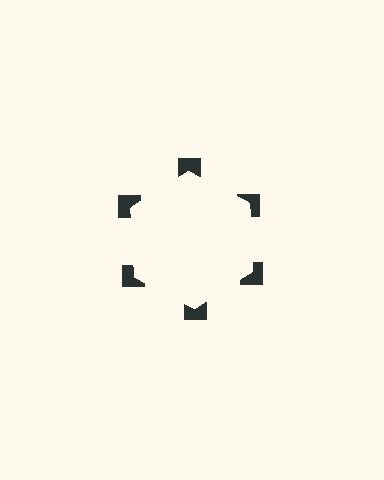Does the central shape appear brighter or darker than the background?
It typically appears slightly brighter than the background, even though no actual brightness change is drawn.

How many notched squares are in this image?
There are 6 — one at each vertex of the illusory hexagon.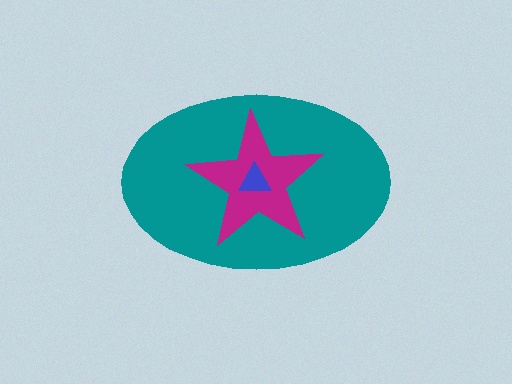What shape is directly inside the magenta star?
The blue triangle.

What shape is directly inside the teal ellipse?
The magenta star.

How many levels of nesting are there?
3.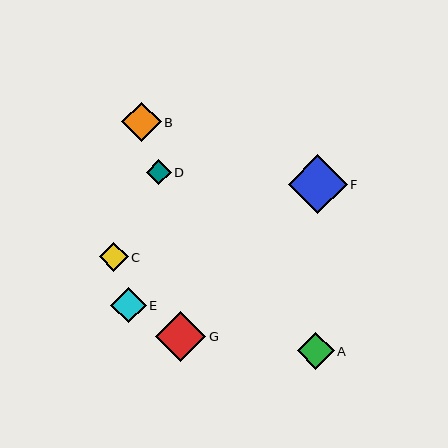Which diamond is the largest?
Diamond F is the largest with a size of approximately 59 pixels.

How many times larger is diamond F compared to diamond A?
Diamond F is approximately 1.6 times the size of diamond A.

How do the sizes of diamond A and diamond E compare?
Diamond A and diamond E are approximately the same size.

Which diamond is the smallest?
Diamond D is the smallest with a size of approximately 24 pixels.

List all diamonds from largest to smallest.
From largest to smallest: F, G, B, A, E, C, D.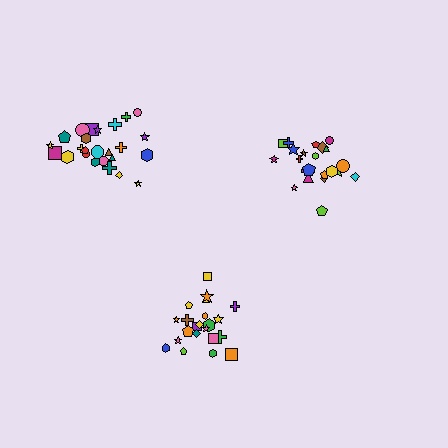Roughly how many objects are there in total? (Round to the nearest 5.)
Roughly 70 objects in total.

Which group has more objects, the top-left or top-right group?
The top-left group.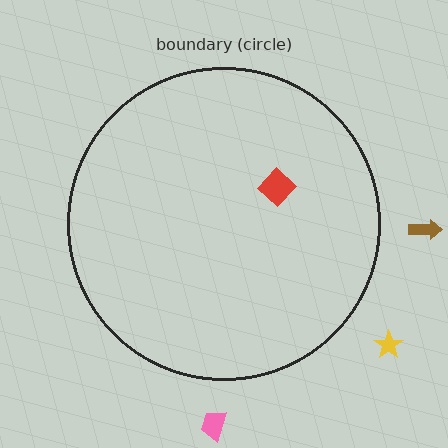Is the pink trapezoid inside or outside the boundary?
Outside.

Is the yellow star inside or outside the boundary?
Outside.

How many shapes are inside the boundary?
1 inside, 3 outside.